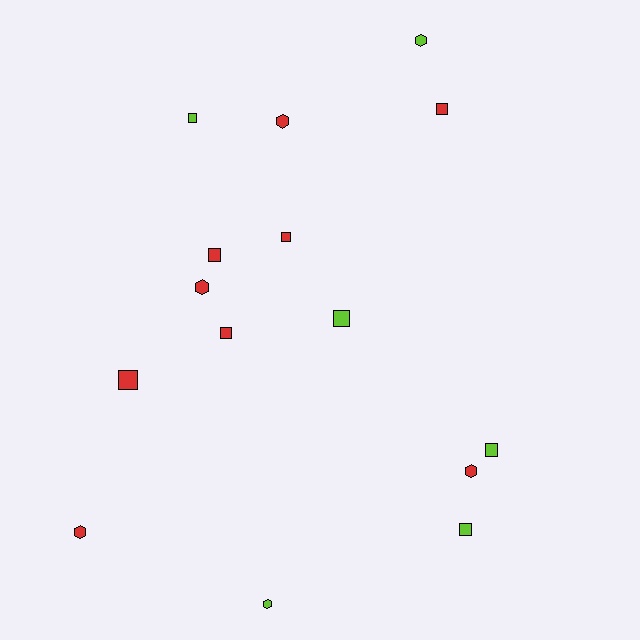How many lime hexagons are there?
There are 2 lime hexagons.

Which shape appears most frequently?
Square, with 9 objects.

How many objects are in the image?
There are 15 objects.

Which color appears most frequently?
Red, with 9 objects.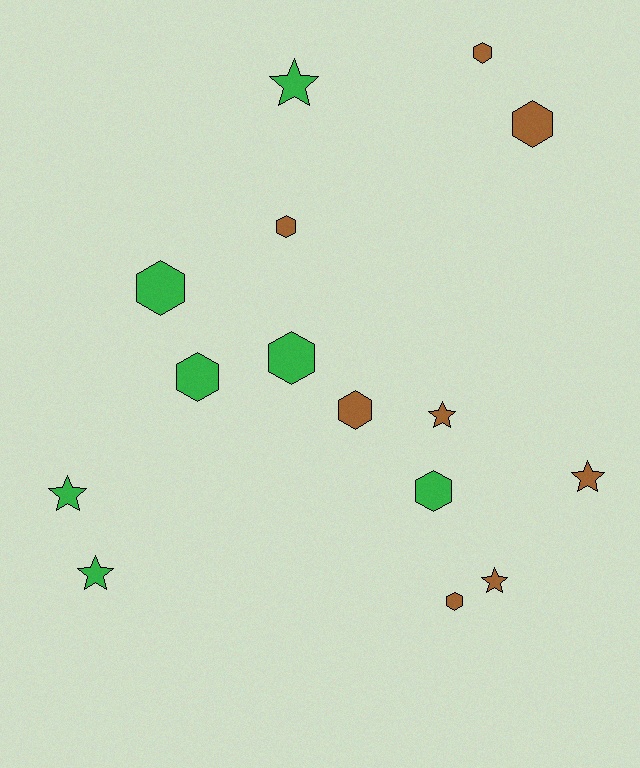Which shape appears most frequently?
Hexagon, with 9 objects.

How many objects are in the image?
There are 15 objects.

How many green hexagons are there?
There are 4 green hexagons.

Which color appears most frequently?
Brown, with 8 objects.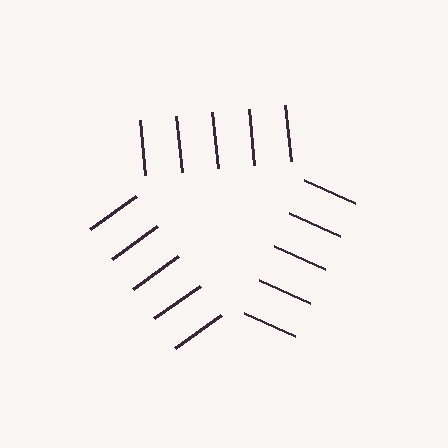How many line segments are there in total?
15 — 5 along each of the 3 edges.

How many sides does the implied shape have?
3 sides — the line-ends trace a triangle.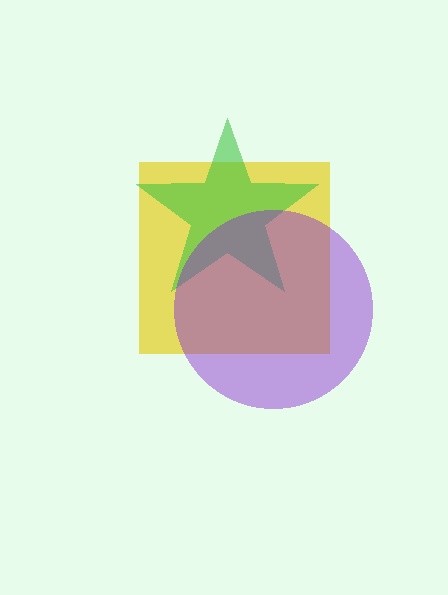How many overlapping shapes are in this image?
There are 3 overlapping shapes in the image.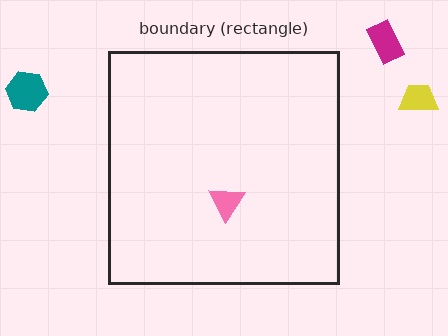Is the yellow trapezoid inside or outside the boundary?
Outside.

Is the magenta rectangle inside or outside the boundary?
Outside.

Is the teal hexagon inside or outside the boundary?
Outside.